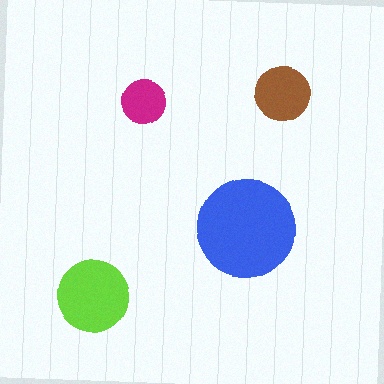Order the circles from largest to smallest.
the blue one, the lime one, the brown one, the magenta one.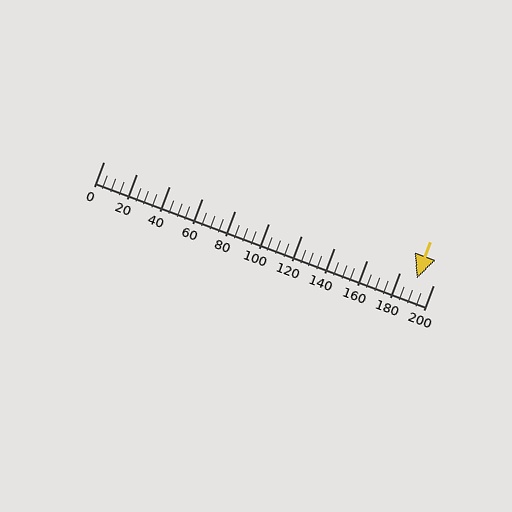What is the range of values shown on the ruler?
The ruler shows values from 0 to 200.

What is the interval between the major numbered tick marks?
The major tick marks are spaced 20 units apart.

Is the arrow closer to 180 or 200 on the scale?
The arrow is closer to 180.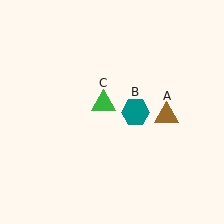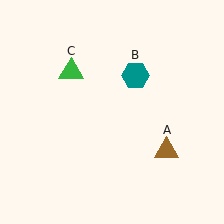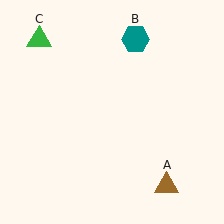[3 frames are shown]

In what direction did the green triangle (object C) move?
The green triangle (object C) moved up and to the left.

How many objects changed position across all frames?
3 objects changed position: brown triangle (object A), teal hexagon (object B), green triangle (object C).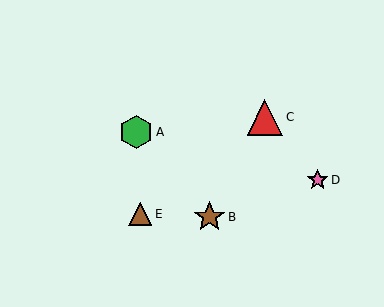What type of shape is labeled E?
Shape E is a brown triangle.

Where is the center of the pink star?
The center of the pink star is at (318, 180).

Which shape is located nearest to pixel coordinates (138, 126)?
The green hexagon (labeled A) at (136, 132) is nearest to that location.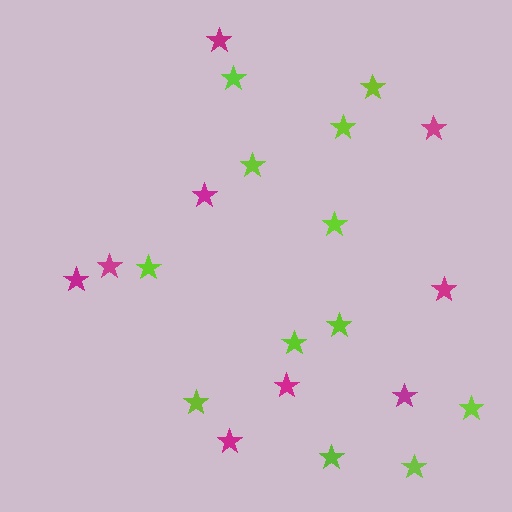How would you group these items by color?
There are 2 groups: one group of lime stars (12) and one group of magenta stars (9).